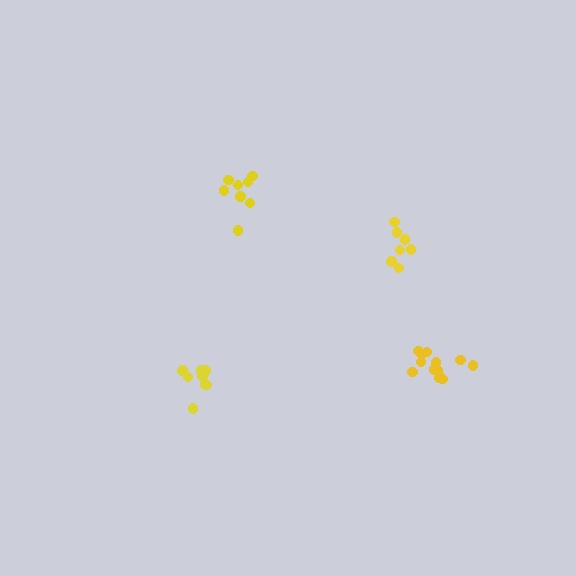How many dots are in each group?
Group 1: 8 dots, Group 2: 7 dots, Group 3: 13 dots, Group 4: 9 dots (37 total).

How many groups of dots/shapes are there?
There are 4 groups.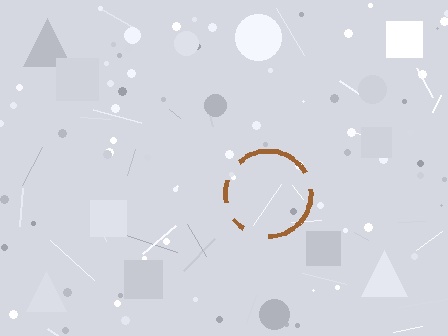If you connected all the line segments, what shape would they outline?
They would outline a circle.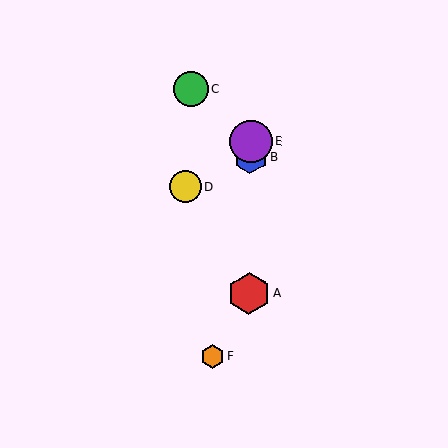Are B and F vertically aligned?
No, B is at x≈251 and F is at x≈212.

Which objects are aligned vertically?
Objects A, B, E are aligned vertically.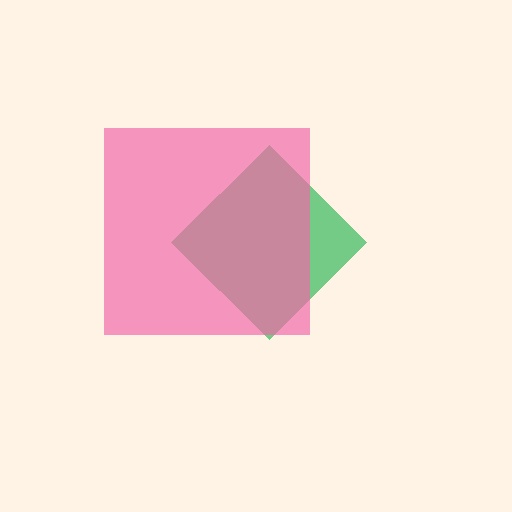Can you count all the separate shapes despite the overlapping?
Yes, there are 2 separate shapes.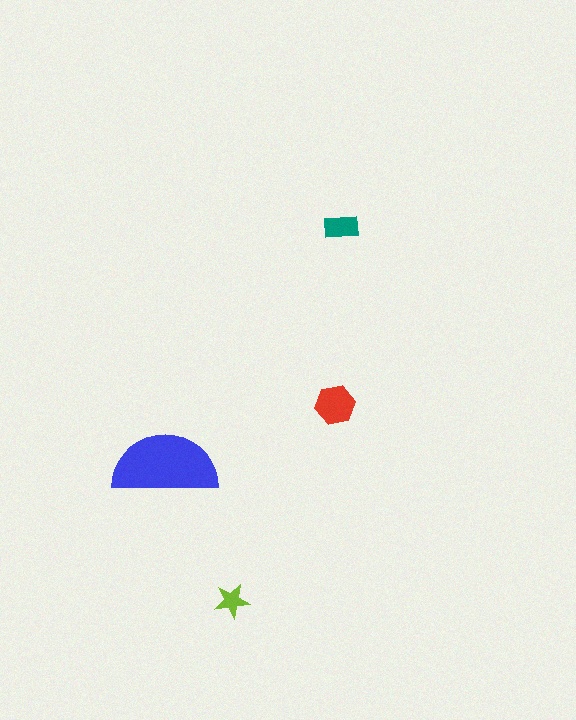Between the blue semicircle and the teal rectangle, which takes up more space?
The blue semicircle.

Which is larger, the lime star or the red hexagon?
The red hexagon.